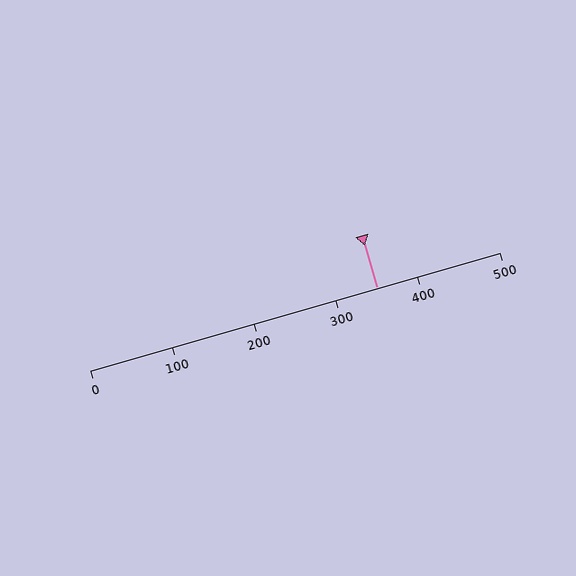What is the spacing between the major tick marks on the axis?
The major ticks are spaced 100 apart.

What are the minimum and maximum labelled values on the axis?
The axis runs from 0 to 500.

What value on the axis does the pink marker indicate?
The marker indicates approximately 350.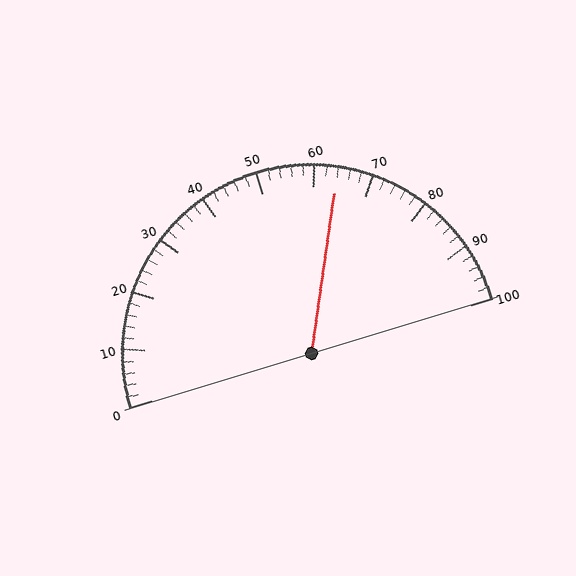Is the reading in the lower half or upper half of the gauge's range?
The reading is in the upper half of the range (0 to 100).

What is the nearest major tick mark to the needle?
The nearest major tick mark is 60.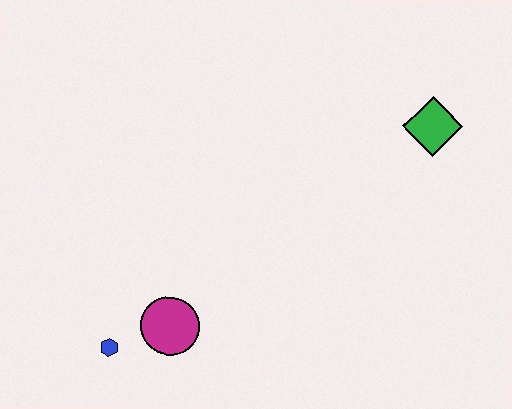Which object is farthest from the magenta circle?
The green diamond is farthest from the magenta circle.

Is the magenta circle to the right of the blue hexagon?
Yes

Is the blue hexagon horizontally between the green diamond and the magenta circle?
No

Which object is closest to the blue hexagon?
The magenta circle is closest to the blue hexagon.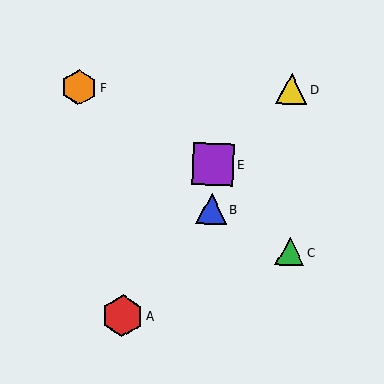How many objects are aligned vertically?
2 objects (B, E) are aligned vertically.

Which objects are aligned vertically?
Objects B, E are aligned vertically.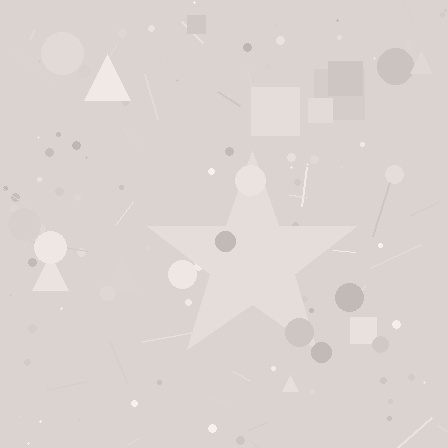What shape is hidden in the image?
A star is hidden in the image.